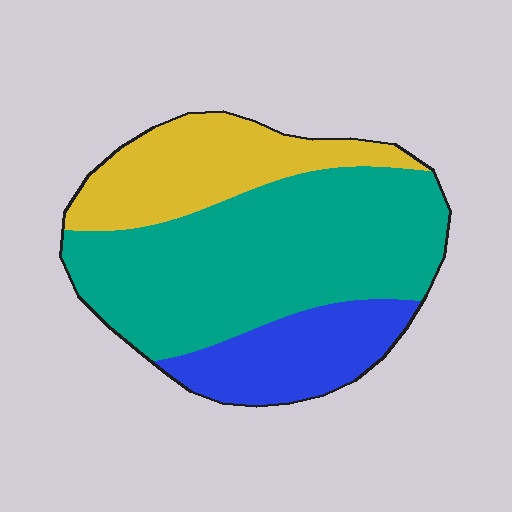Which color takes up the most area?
Teal, at roughly 55%.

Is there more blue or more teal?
Teal.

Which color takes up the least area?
Blue, at roughly 20%.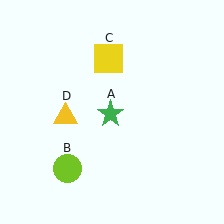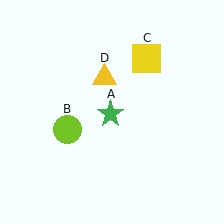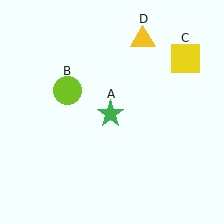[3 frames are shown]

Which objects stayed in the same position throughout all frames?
Green star (object A) remained stationary.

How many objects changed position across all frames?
3 objects changed position: lime circle (object B), yellow square (object C), yellow triangle (object D).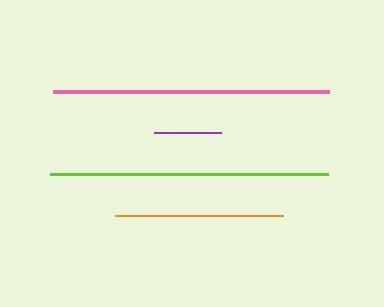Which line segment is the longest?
The lime line is the longest at approximately 278 pixels.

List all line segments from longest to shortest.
From longest to shortest: lime, pink, orange, purple.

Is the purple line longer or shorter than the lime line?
The lime line is longer than the purple line.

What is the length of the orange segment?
The orange segment is approximately 167 pixels long.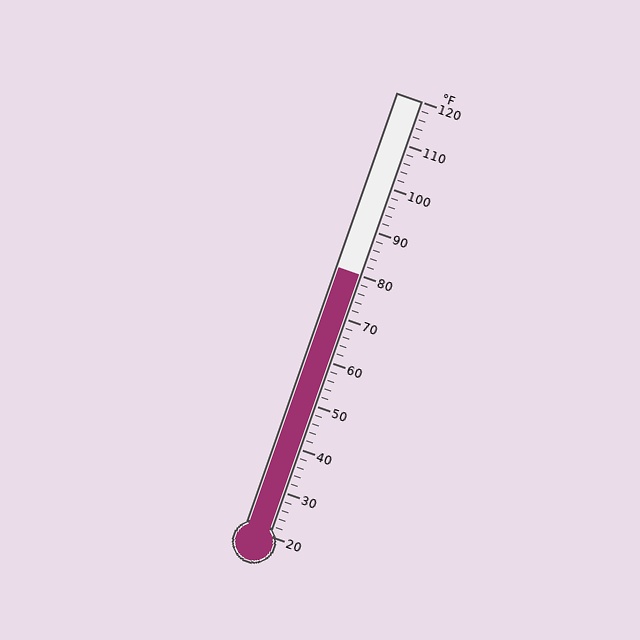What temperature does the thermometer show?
The thermometer shows approximately 80°F.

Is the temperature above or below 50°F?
The temperature is above 50°F.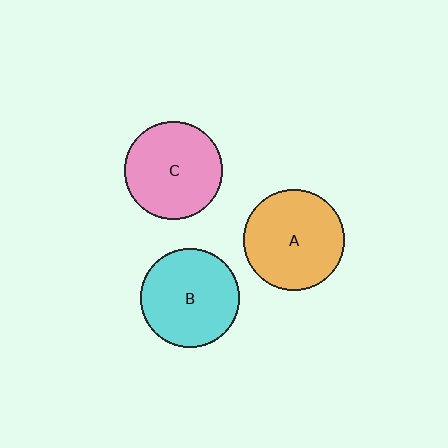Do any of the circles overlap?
No, none of the circles overlap.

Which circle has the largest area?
Circle A (orange).